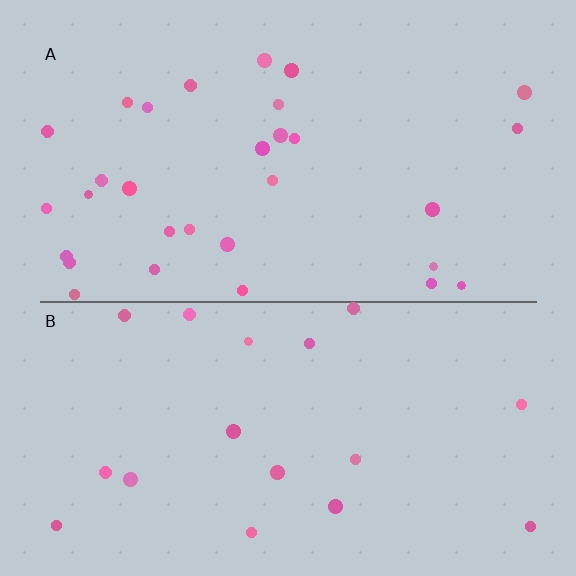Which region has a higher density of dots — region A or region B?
A (the top).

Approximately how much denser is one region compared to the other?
Approximately 1.7× — region A over region B.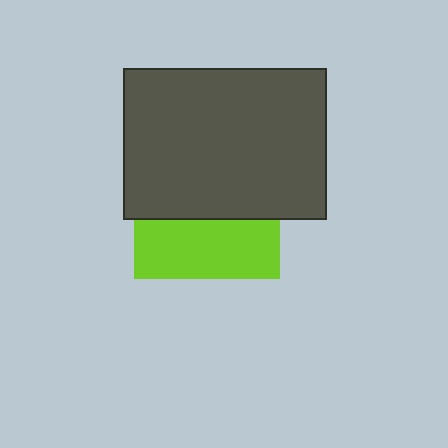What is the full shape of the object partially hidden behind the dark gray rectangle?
The partially hidden object is a lime square.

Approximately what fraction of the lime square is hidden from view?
Roughly 59% of the lime square is hidden behind the dark gray rectangle.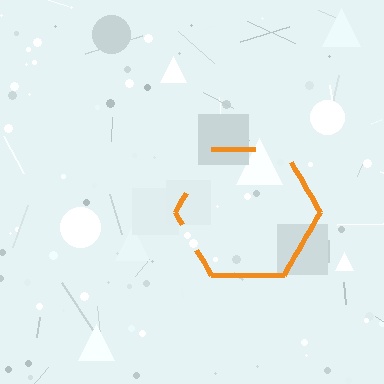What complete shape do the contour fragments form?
The contour fragments form a hexagon.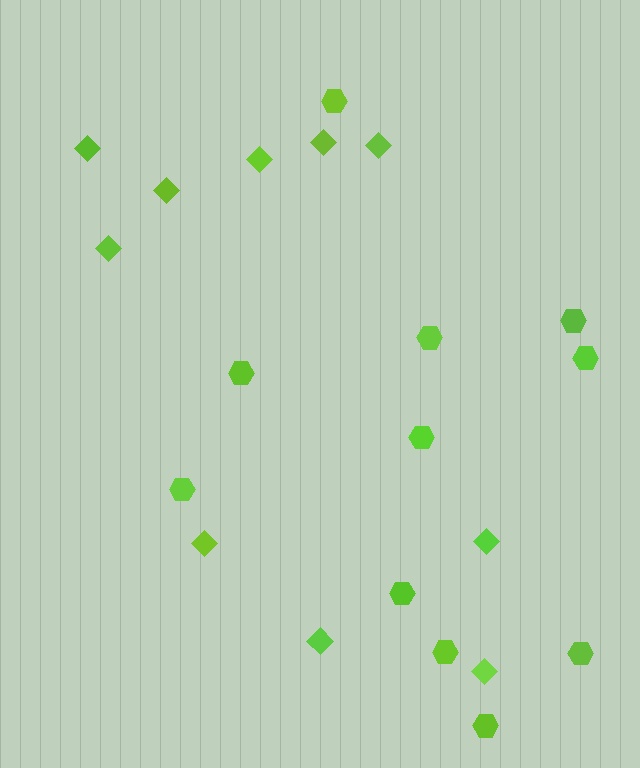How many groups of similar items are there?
There are 2 groups: one group of diamonds (10) and one group of hexagons (11).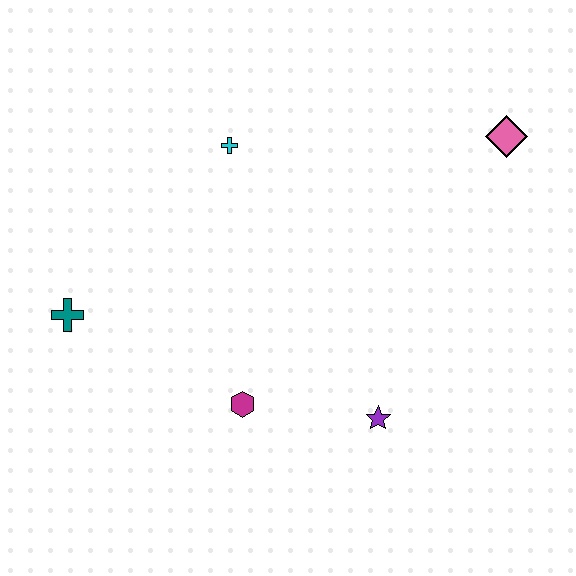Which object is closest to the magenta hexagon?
The purple star is closest to the magenta hexagon.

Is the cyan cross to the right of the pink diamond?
No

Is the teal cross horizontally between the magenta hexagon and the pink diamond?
No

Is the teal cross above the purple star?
Yes